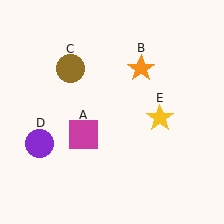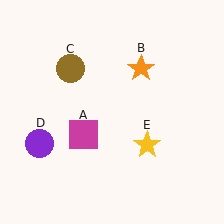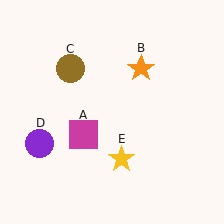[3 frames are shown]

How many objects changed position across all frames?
1 object changed position: yellow star (object E).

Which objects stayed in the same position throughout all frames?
Magenta square (object A) and orange star (object B) and brown circle (object C) and purple circle (object D) remained stationary.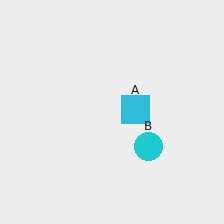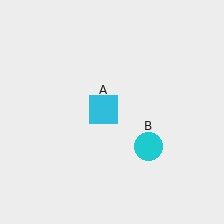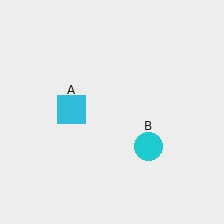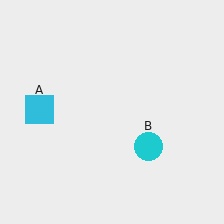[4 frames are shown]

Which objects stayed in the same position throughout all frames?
Cyan circle (object B) remained stationary.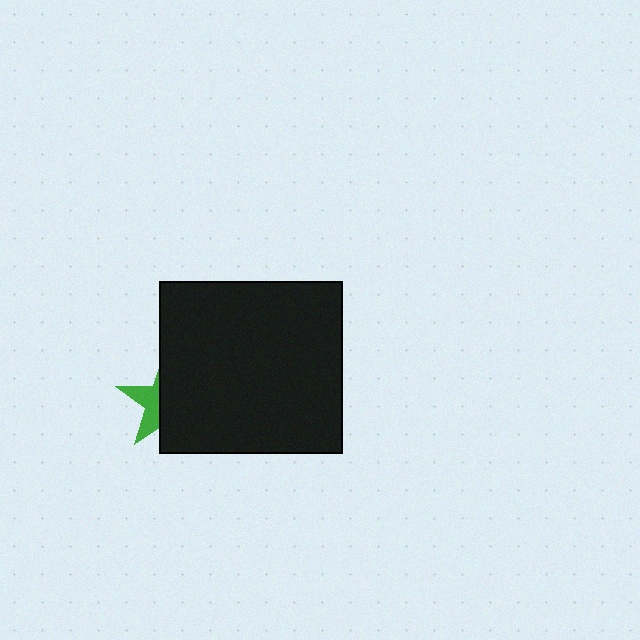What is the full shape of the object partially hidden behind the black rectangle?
The partially hidden object is a green star.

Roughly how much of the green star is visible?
A small part of it is visible (roughly 38%).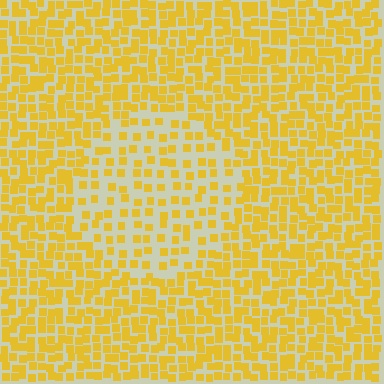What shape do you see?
I see a circle.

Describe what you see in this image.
The image contains small yellow elements arranged at two different densities. A circle-shaped region is visible where the elements are less densely packed than the surrounding area.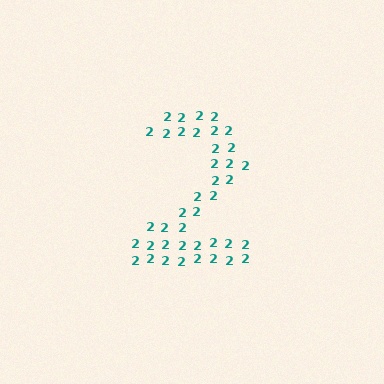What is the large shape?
The large shape is the digit 2.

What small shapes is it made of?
It is made of small digit 2's.